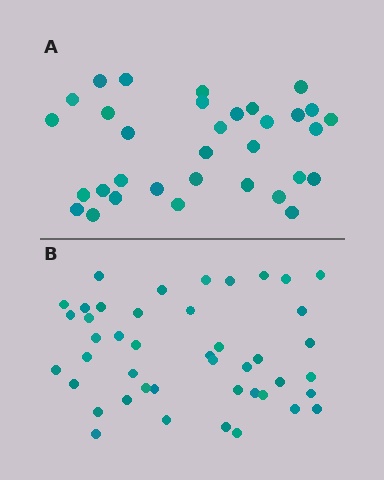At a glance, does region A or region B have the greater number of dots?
Region B (the bottom region) has more dots.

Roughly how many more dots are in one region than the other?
Region B has roughly 12 or so more dots than region A.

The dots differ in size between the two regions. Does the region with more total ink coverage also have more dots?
No. Region A has more total ink coverage because its dots are larger, but region B actually contains more individual dots. Total area can be misleading — the number of items is what matters here.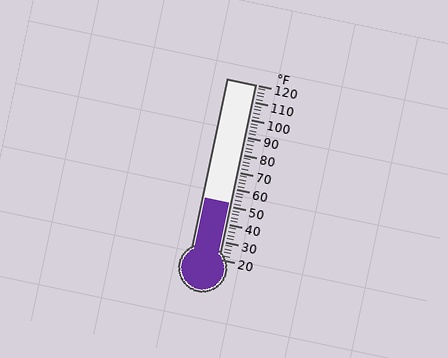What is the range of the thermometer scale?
The thermometer scale ranges from 20°F to 120°F.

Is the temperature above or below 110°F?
The temperature is below 110°F.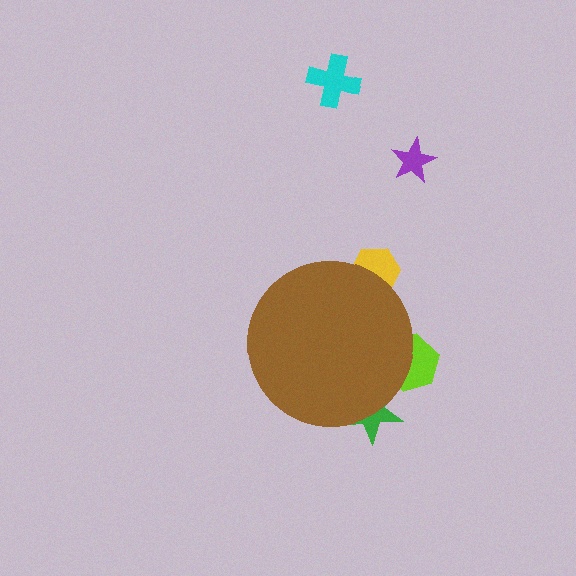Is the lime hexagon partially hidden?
Yes, the lime hexagon is partially hidden behind the brown circle.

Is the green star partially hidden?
Yes, the green star is partially hidden behind the brown circle.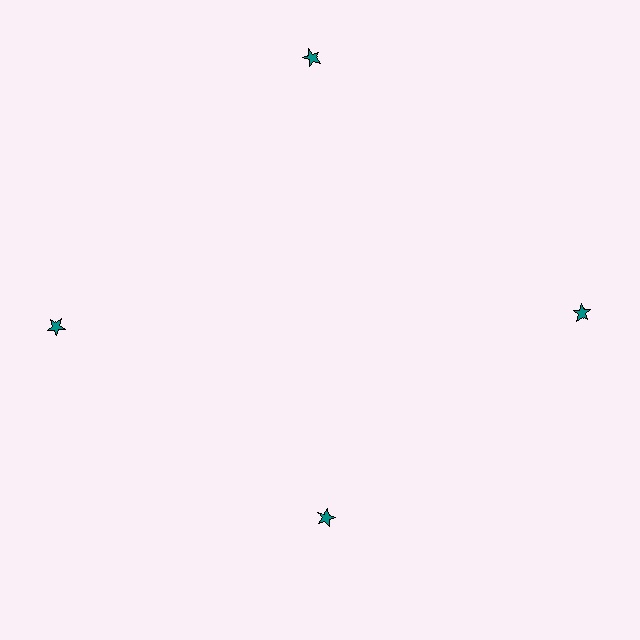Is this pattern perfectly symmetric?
No. The 4 teal stars are arranged in a ring, but one element near the 6 o'clock position is pulled inward toward the center, breaking the 4-fold rotational symmetry.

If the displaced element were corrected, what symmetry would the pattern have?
It would have 4-fold rotational symmetry — the pattern would map onto itself every 90 degrees.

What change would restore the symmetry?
The symmetry would be restored by moving it outward, back onto the ring so that all 4 stars sit at equal angles and equal distance from the center.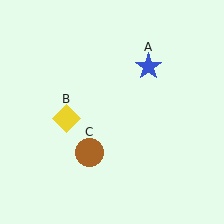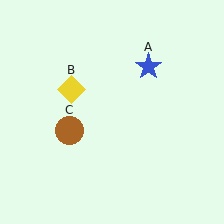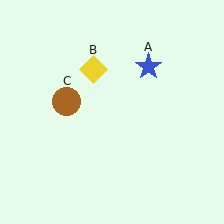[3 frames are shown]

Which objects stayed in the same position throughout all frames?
Blue star (object A) remained stationary.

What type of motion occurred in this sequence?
The yellow diamond (object B), brown circle (object C) rotated clockwise around the center of the scene.